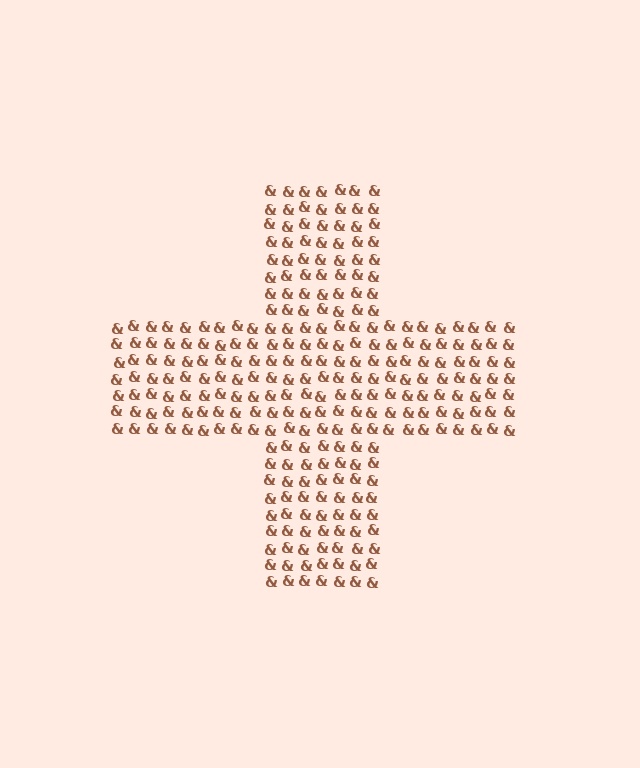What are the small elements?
The small elements are ampersands.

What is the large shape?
The large shape is a cross.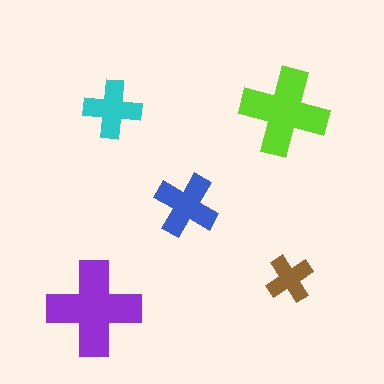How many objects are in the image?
There are 5 objects in the image.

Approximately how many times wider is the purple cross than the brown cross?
About 2 times wider.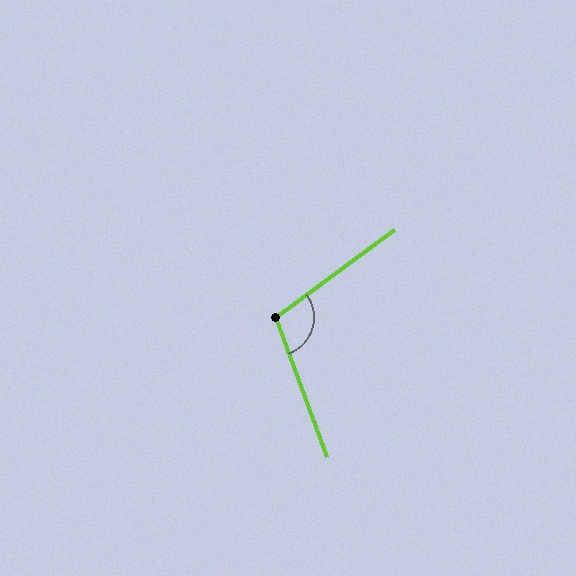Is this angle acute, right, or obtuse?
It is obtuse.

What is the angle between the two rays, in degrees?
Approximately 106 degrees.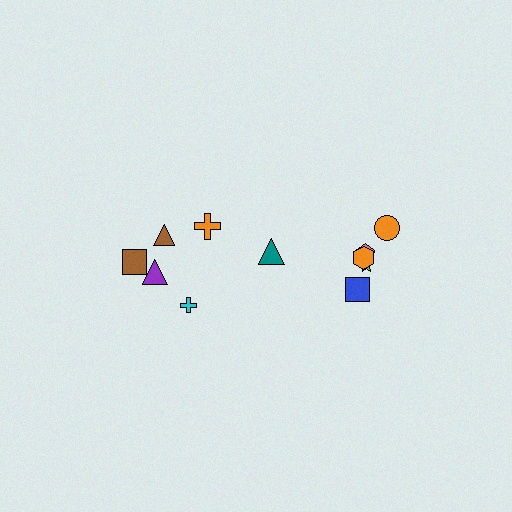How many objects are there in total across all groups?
There are 12 objects.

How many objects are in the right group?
There are 7 objects.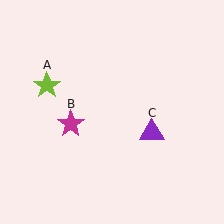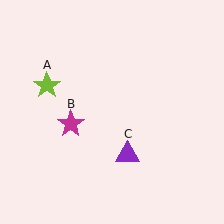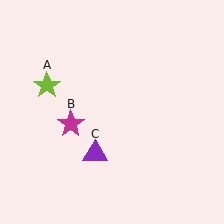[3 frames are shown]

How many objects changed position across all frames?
1 object changed position: purple triangle (object C).